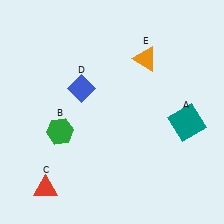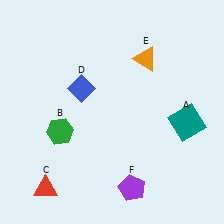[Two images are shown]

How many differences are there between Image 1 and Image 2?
There is 1 difference between the two images.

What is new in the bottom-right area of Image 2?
A purple pentagon (F) was added in the bottom-right area of Image 2.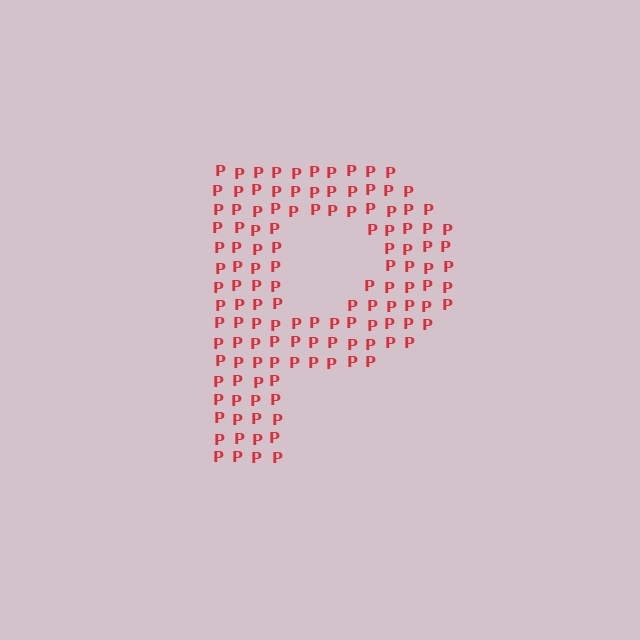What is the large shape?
The large shape is the letter P.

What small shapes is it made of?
It is made of small letter P's.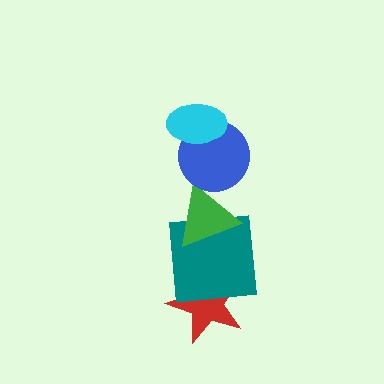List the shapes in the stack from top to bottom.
From top to bottom: the cyan ellipse, the blue circle, the green triangle, the teal square, the red star.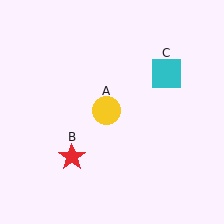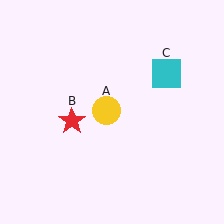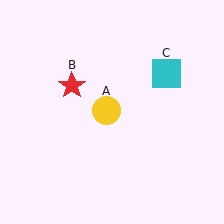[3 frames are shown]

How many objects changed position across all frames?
1 object changed position: red star (object B).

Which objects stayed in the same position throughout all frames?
Yellow circle (object A) and cyan square (object C) remained stationary.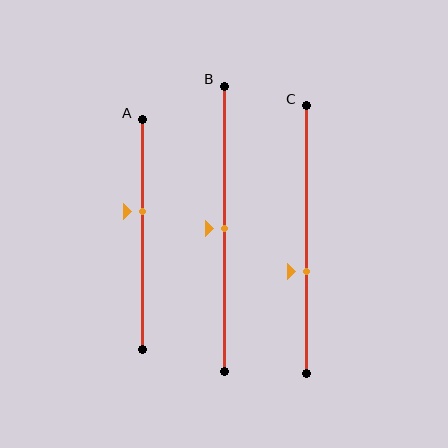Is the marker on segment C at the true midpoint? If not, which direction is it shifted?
No, the marker on segment C is shifted downward by about 12% of the segment length.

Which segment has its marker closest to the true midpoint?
Segment B has its marker closest to the true midpoint.